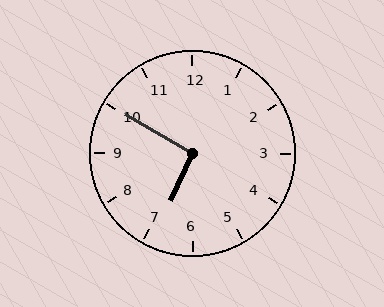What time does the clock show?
6:50.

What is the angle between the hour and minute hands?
Approximately 95 degrees.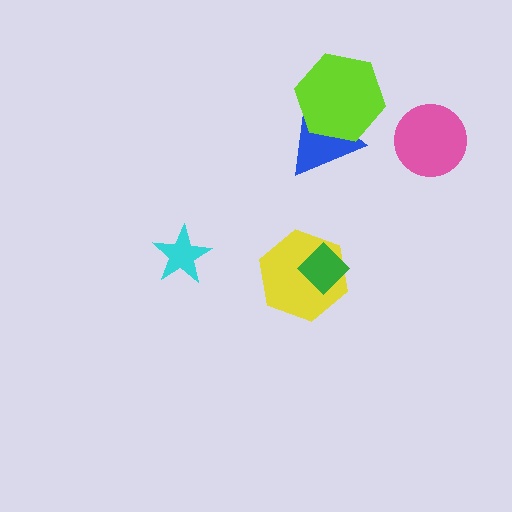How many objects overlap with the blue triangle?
1 object overlaps with the blue triangle.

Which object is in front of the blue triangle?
The lime hexagon is in front of the blue triangle.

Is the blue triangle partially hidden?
Yes, it is partially covered by another shape.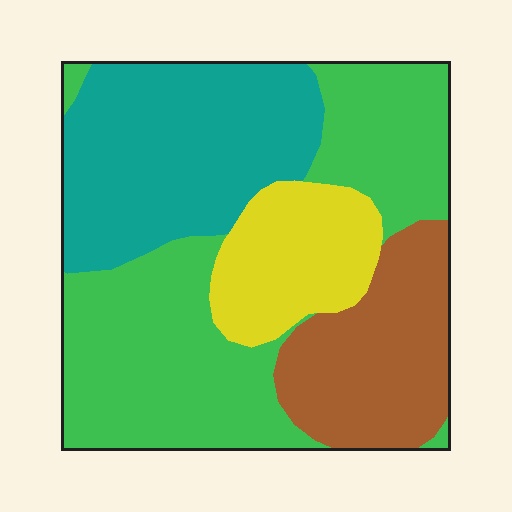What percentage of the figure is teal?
Teal takes up between a sixth and a third of the figure.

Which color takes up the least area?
Yellow, at roughly 15%.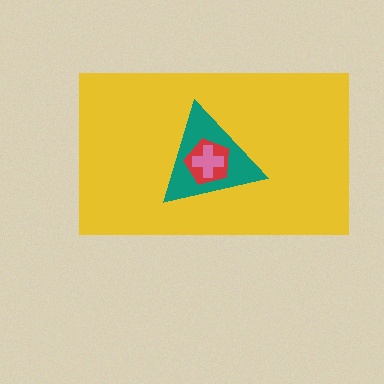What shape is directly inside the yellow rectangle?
The teal triangle.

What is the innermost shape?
The pink cross.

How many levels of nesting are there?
4.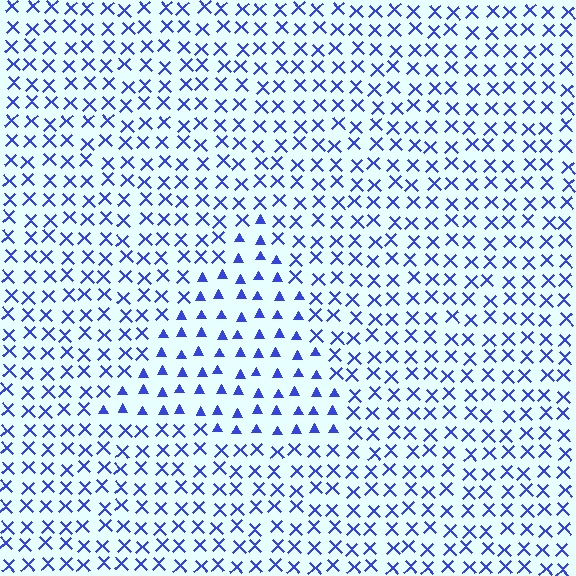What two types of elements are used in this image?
The image uses triangles inside the triangle region and X marks outside it.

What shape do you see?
I see a triangle.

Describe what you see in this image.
The image is filled with small blue elements arranged in a uniform grid. A triangle-shaped region contains triangles, while the surrounding area contains X marks. The boundary is defined purely by the change in element shape.